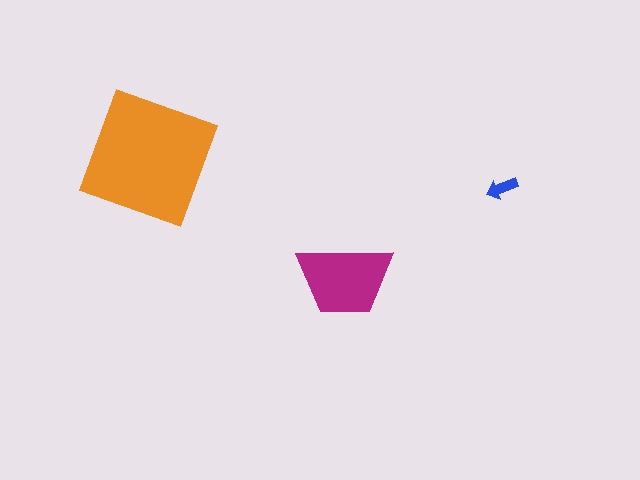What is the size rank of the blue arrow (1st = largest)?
3rd.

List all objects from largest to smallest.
The orange square, the magenta trapezoid, the blue arrow.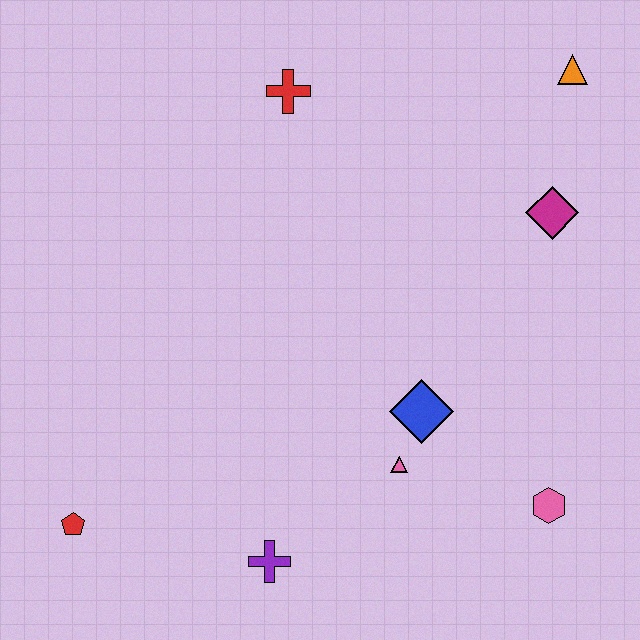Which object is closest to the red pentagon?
The purple cross is closest to the red pentagon.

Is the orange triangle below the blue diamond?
No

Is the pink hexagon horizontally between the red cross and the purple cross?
No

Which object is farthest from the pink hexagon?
The red cross is farthest from the pink hexagon.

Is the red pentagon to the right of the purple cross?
No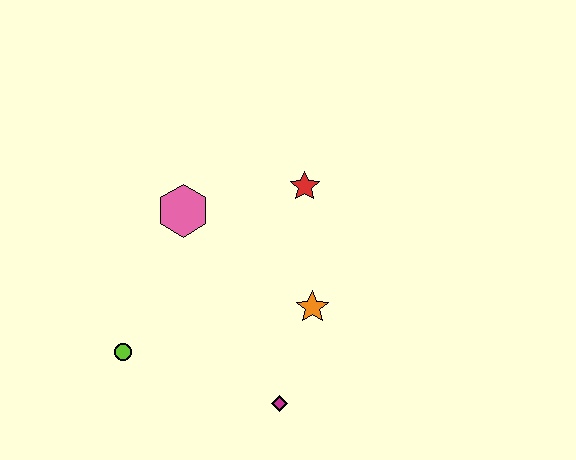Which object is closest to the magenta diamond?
The orange star is closest to the magenta diamond.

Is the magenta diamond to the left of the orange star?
Yes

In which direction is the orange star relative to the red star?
The orange star is below the red star.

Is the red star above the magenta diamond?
Yes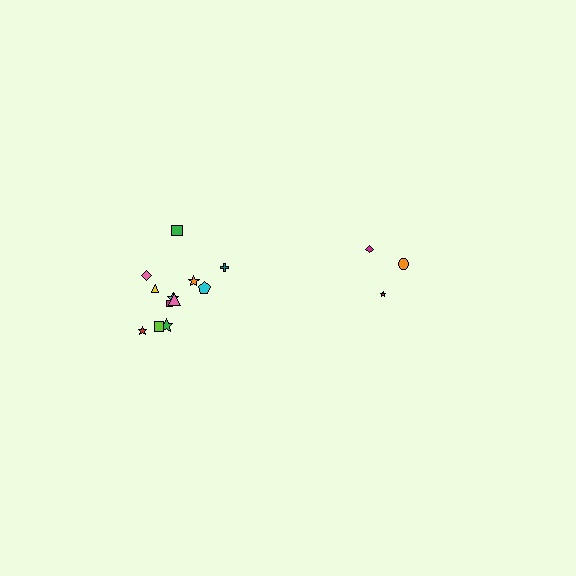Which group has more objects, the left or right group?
The left group.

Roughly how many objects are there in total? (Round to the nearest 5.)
Roughly 15 objects in total.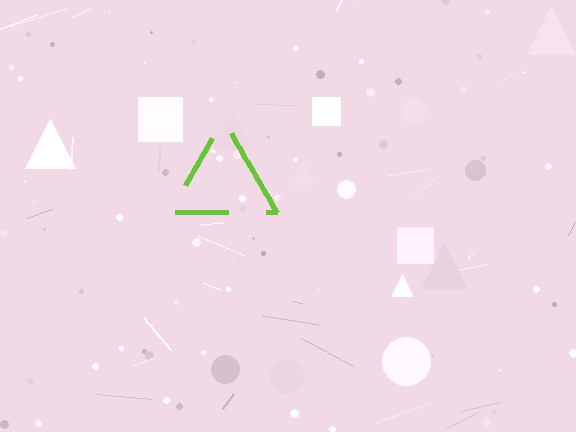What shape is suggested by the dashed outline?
The dashed outline suggests a triangle.